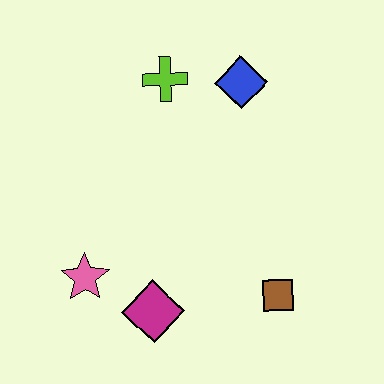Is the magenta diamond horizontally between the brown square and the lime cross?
No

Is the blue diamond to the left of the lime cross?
No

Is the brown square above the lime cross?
No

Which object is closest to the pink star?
The magenta diamond is closest to the pink star.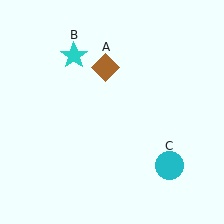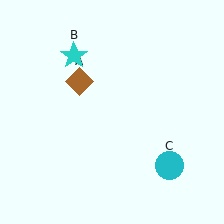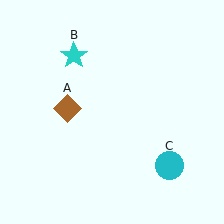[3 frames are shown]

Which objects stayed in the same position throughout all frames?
Cyan star (object B) and cyan circle (object C) remained stationary.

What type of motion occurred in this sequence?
The brown diamond (object A) rotated counterclockwise around the center of the scene.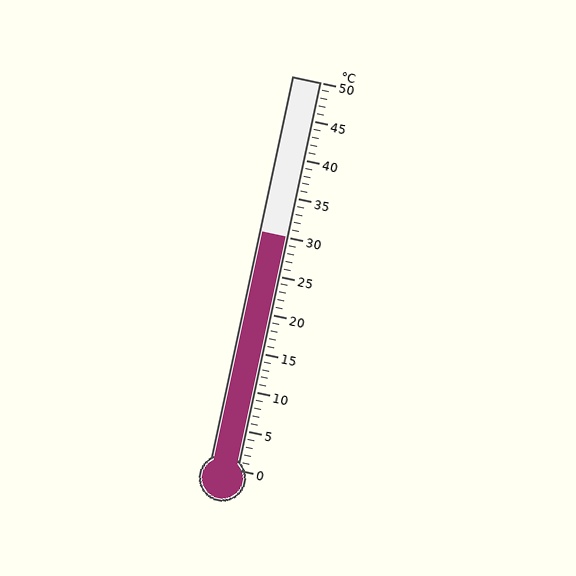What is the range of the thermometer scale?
The thermometer scale ranges from 0°C to 50°C.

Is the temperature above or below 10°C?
The temperature is above 10°C.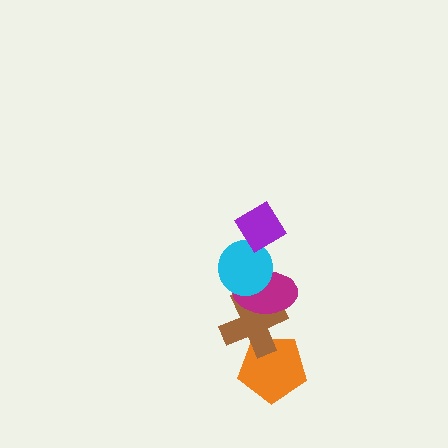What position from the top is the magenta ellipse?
The magenta ellipse is 3rd from the top.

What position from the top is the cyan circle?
The cyan circle is 2nd from the top.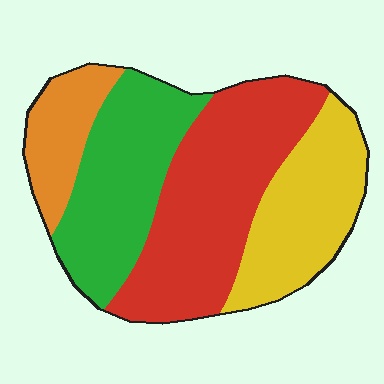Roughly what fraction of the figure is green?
Green takes up between a sixth and a third of the figure.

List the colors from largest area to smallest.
From largest to smallest: red, green, yellow, orange.